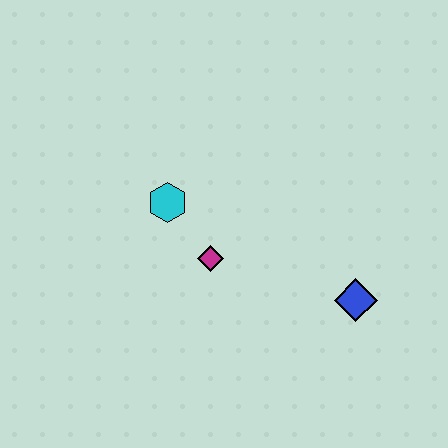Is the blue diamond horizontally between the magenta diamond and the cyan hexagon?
No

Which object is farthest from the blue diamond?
The cyan hexagon is farthest from the blue diamond.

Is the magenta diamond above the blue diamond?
Yes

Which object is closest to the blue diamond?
The magenta diamond is closest to the blue diamond.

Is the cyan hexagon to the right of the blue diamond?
No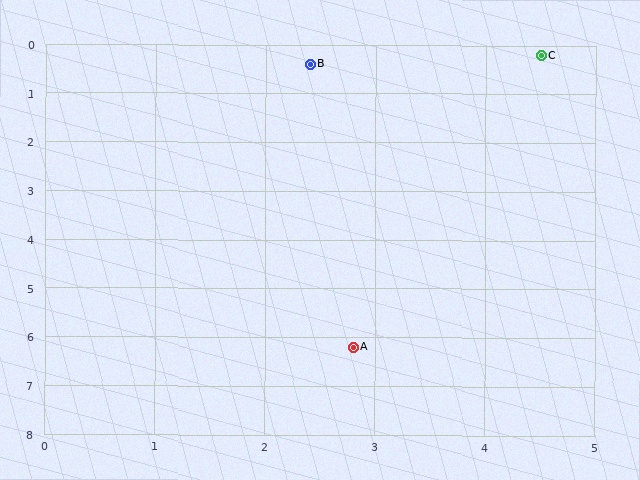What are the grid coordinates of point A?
Point A is at approximately (2.8, 6.2).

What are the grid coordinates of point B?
Point B is at approximately (2.4, 0.4).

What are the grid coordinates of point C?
Point C is at approximately (4.5, 0.2).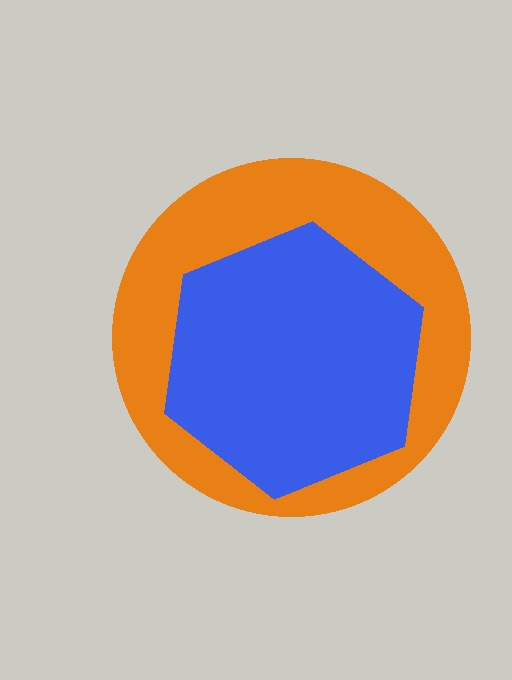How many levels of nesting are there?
2.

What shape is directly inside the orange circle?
The blue hexagon.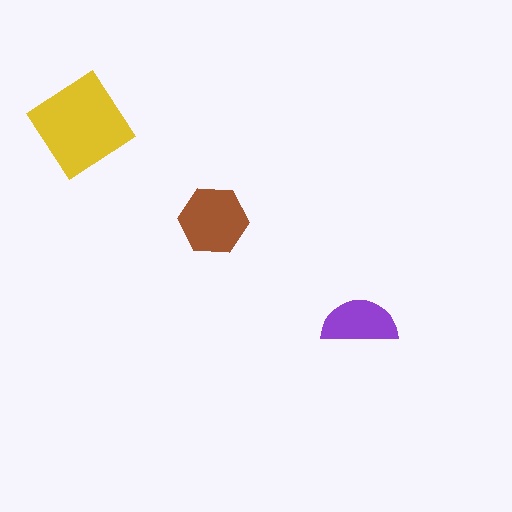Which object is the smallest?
The purple semicircle.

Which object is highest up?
The yellow diamond is topmost.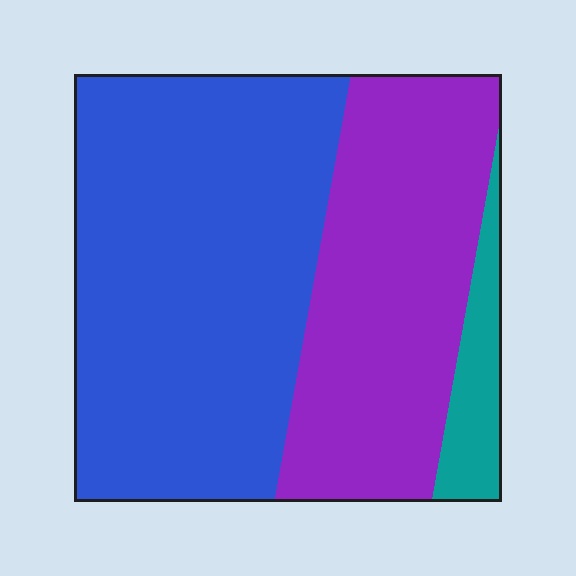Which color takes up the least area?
Teal, at roughly 10%.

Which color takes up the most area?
Blue, at roughly 55%.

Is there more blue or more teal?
Blue.